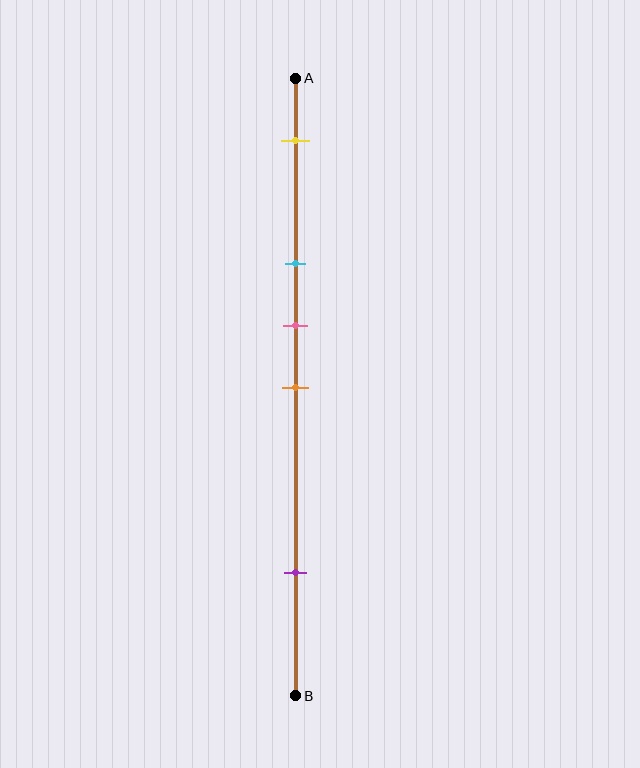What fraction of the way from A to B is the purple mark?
The purple mark is approximately 80% (0.8) of the way from A to B.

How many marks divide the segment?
There are 5 marks dividing the segment.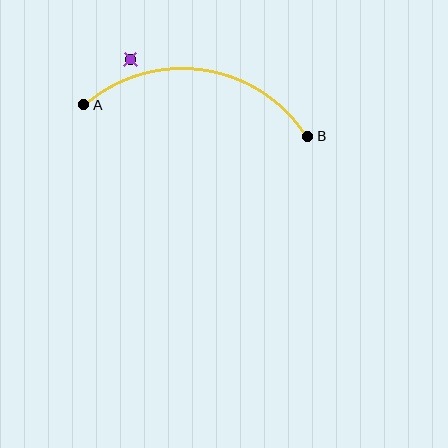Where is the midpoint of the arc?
The arc midpoint is the point on the curve farthest from the straight line joining A and B. It sits above that line.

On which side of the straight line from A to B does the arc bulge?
The arc bulges above the straight line connecting A and B.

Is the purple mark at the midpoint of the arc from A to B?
No — the purple mark does not lie on the arc at all. It sits slightly outside the curve.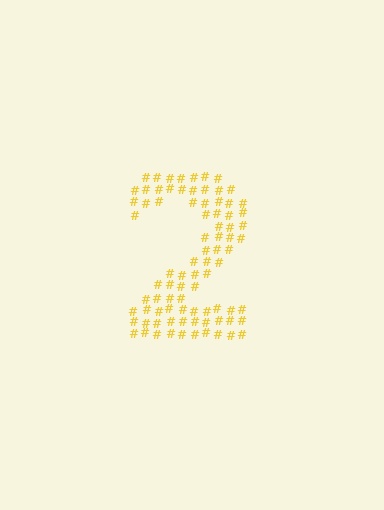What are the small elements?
The small elements are hash symbols.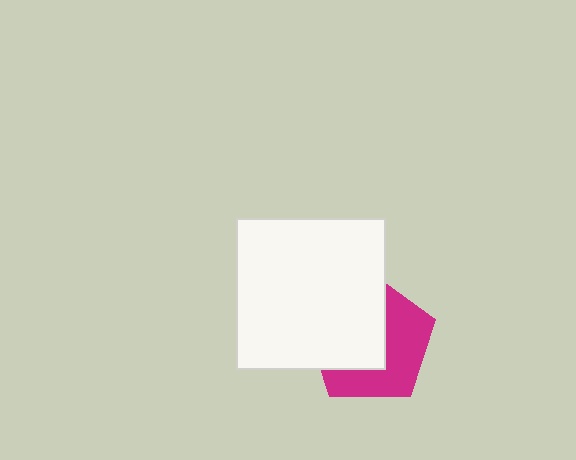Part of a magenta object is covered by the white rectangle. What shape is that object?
It is a pentagon.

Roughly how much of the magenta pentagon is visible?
About half of it is visible (roughly 48%).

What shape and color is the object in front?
The object in front is a white rectangle.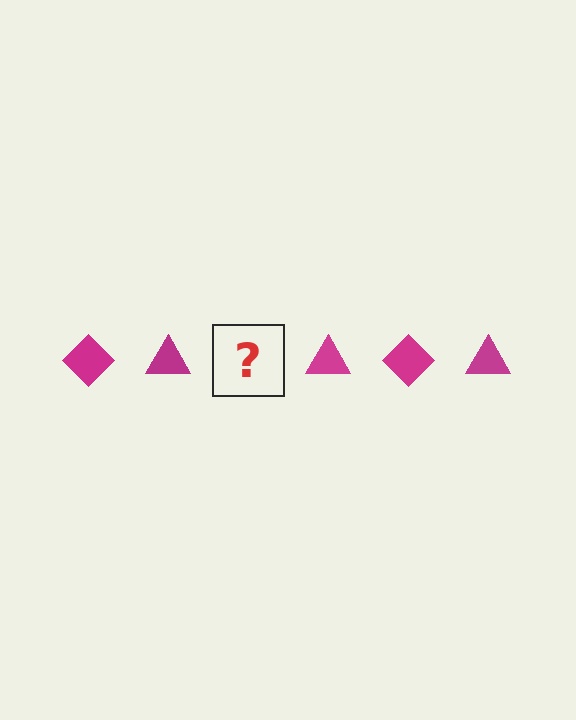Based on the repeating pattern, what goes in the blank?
The blank should be a magenta diamond.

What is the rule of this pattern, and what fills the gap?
The rule is that the pattern cycles through diamond, triangle shapes in magenta. The gap should be filled with a magenta diamond.